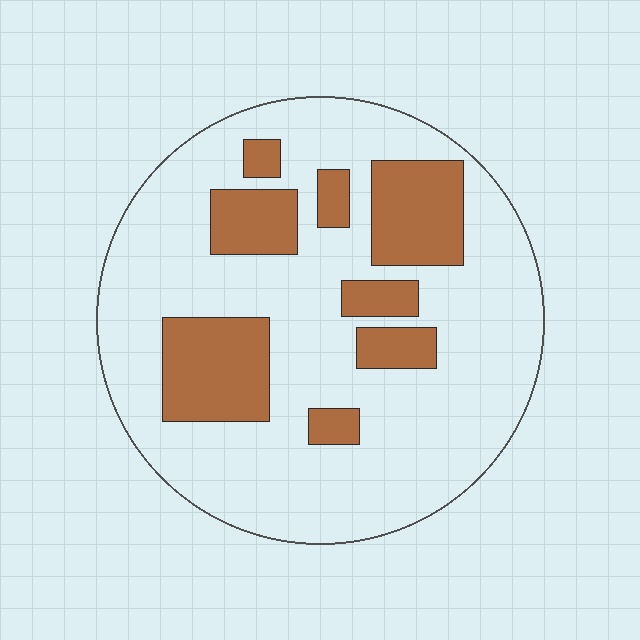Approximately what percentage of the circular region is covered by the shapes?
Approximately 25%.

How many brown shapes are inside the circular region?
8.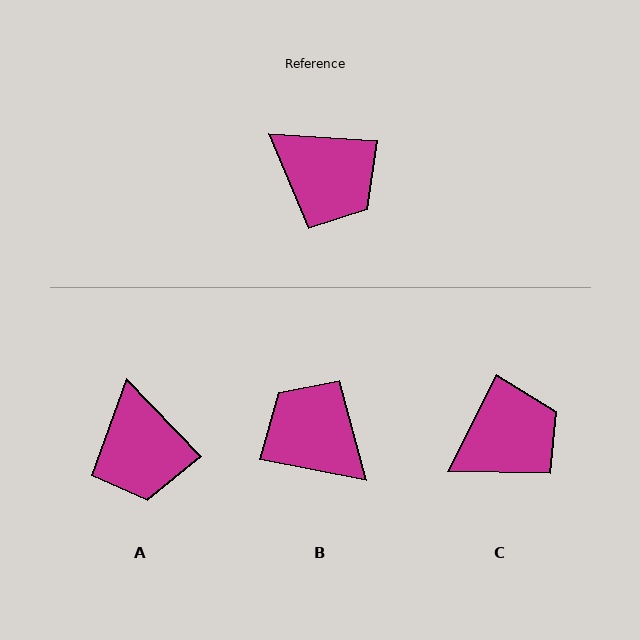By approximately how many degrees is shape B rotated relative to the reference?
Approximately 173 degrees counter-clockwise.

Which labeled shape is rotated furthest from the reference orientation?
B, about 173 degrees away.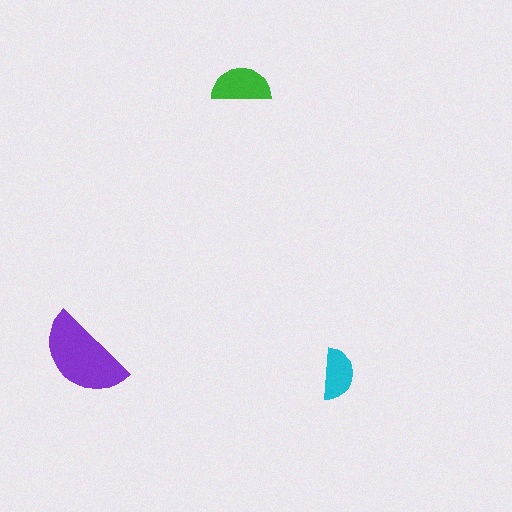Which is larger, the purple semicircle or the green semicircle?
The purple one.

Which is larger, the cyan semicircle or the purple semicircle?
The purple one.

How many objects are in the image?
There are 3 objects in the image.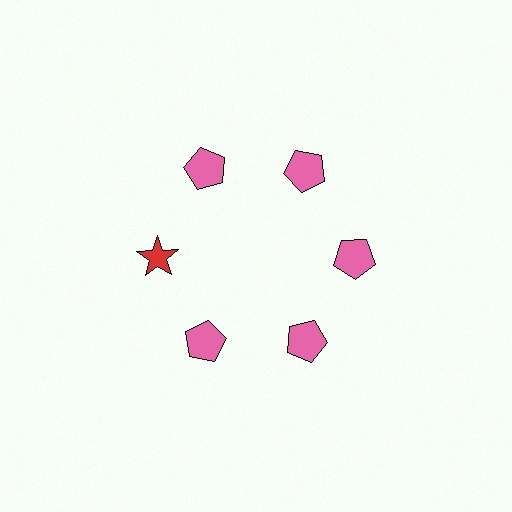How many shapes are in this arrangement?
There are 6 shapes arranged in a ring pattern.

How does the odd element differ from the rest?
It differs in both color (red instead of pink) and shape (star instead of pentagon).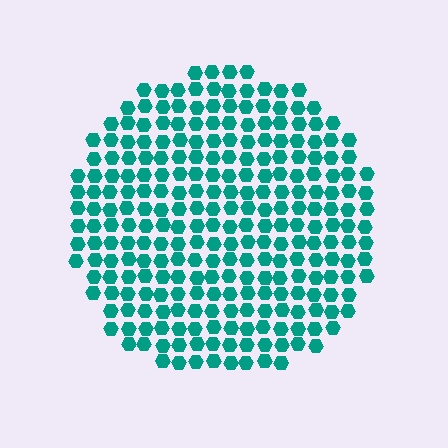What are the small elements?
The small elements are hexagons.